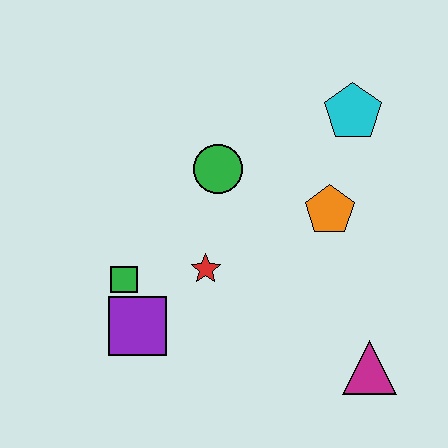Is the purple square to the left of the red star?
Yes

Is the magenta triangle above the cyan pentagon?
No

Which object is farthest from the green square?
The cyan pentagon is farthest from the green square.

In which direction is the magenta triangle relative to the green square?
The magenta triangle is to the right of the green square.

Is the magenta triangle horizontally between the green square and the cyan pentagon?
No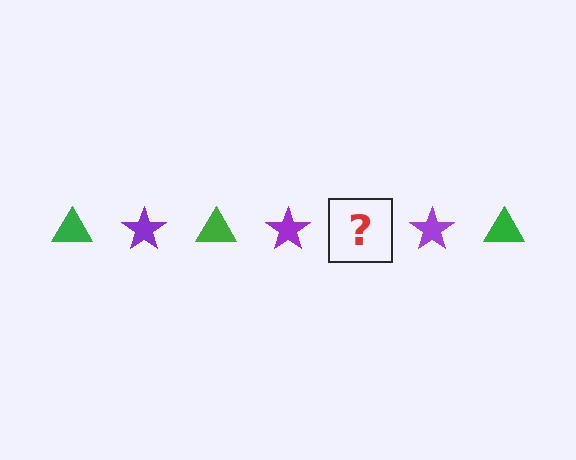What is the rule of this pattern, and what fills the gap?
The rule is that the pattern alternates between green triangle and purple star. The gap should be filled with a green triangle.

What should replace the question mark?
The question mark should be replaced with a green triangle.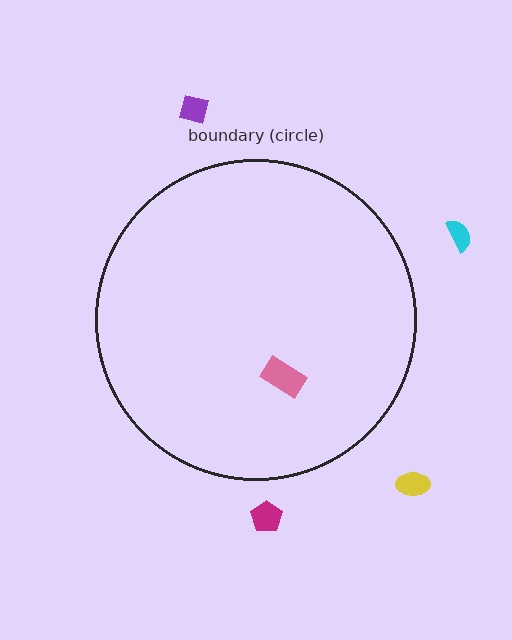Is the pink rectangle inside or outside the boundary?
Inside.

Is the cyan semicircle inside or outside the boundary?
Outside.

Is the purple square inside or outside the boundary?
Outside.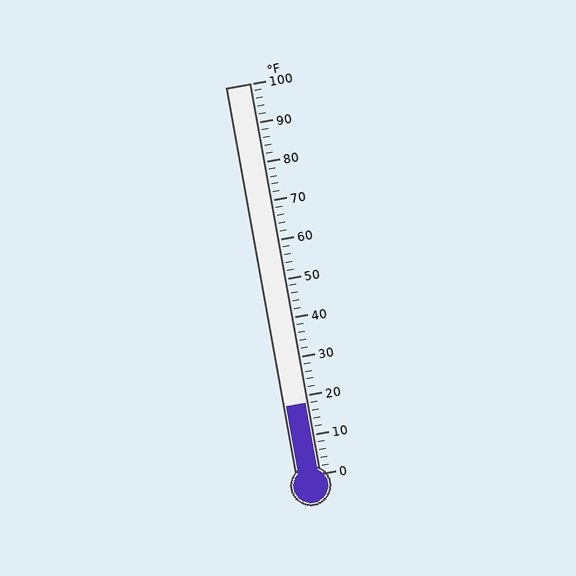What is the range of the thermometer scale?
The thermometer scale ranges from 0°F to 100°F.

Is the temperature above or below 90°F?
The temperature is below 90°F.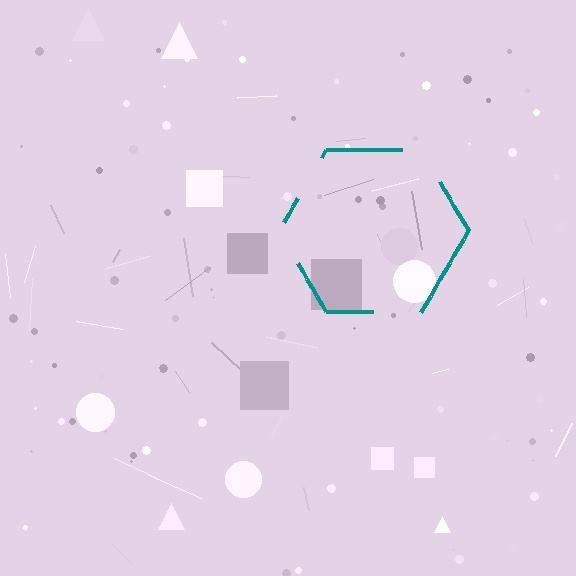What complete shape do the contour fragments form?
The contour fragments form a hexagon.